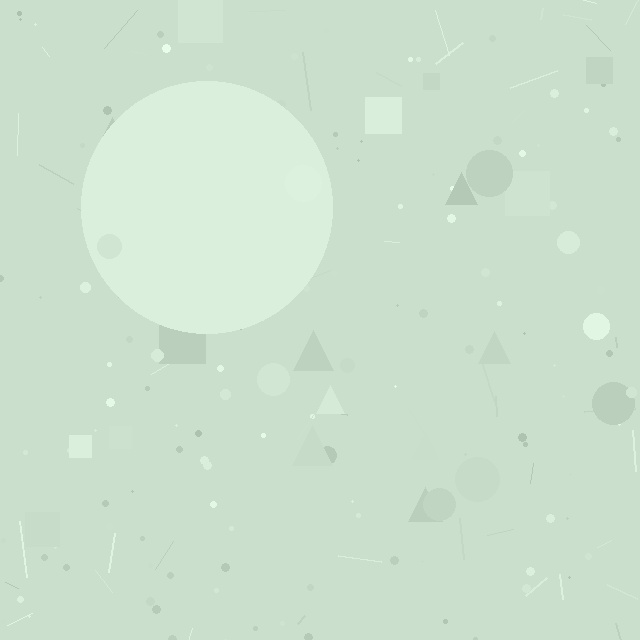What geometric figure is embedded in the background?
A circle is embedded in the background.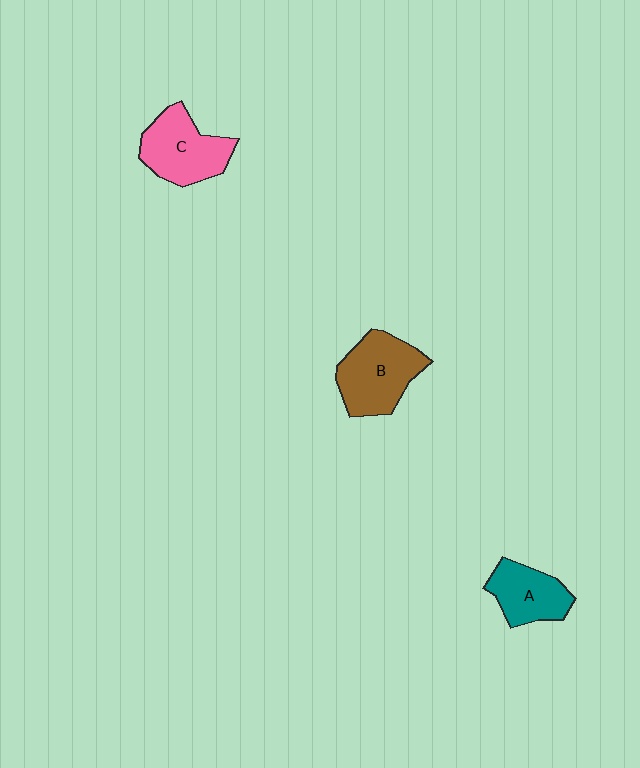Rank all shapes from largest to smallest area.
From largest to smallest: B (brown), C (pink), A (teal).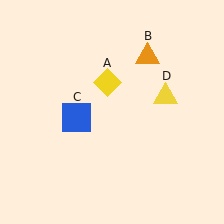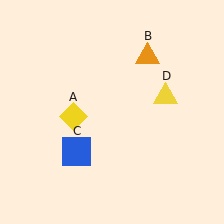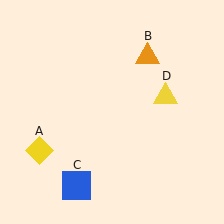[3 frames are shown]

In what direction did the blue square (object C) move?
The blue square (object C) moved down.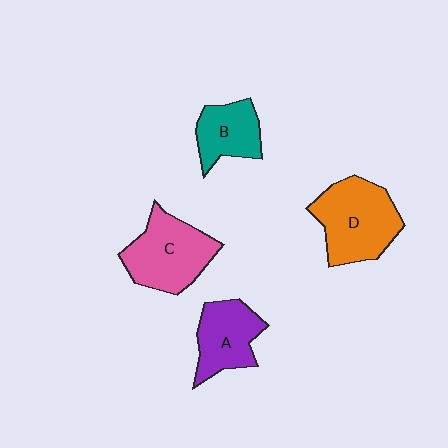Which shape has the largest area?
Shape D (orange).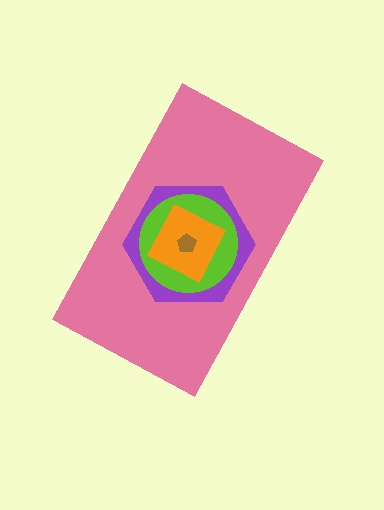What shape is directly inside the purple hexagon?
The lime circle.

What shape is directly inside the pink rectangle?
The purple hexagon.